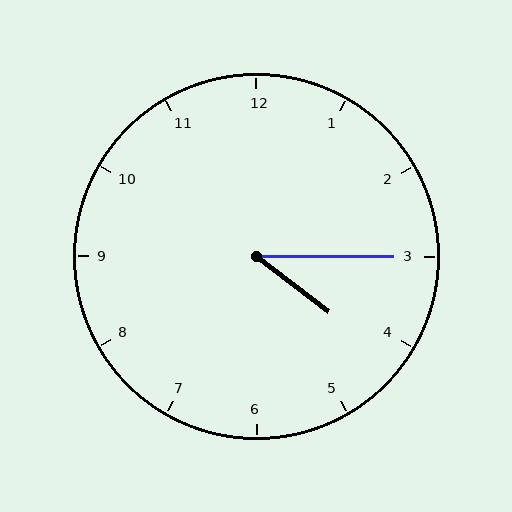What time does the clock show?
4:15.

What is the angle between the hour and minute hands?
Approximately 38 degrees.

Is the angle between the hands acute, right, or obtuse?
It is acute.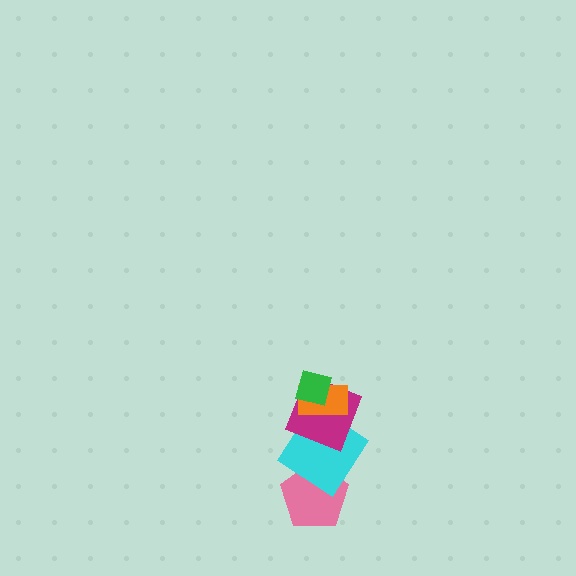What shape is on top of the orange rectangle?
The green square is on top of the orange rectangle.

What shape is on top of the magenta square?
The orange rectangle is on top of the magenta square.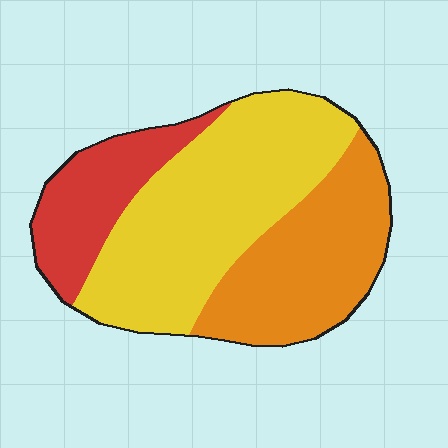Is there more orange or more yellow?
Yellow.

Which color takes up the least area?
Red, at roughly 20%.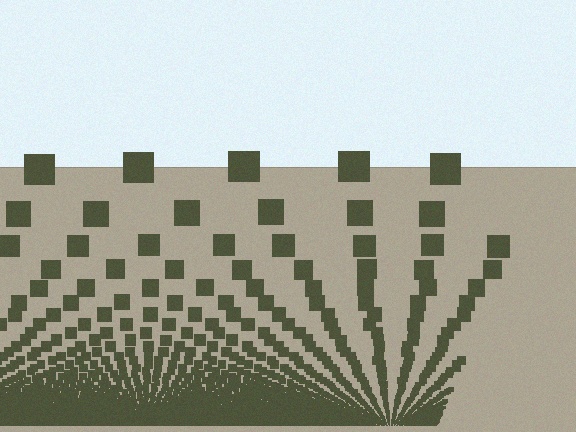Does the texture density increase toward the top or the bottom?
Density increases toward the bottom.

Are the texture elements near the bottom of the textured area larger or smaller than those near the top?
Smaller. The gradient is inverted — elements near the bottom are smaller and denser.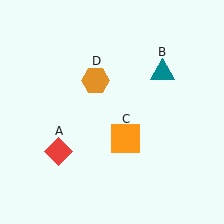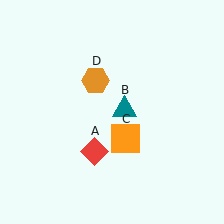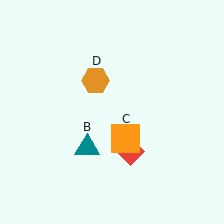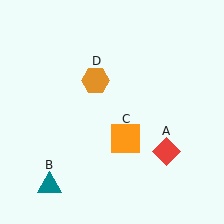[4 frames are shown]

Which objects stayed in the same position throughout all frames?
Orange square (object C) and orange hexagon (object D) remained stationary.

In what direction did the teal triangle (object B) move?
The teal triangle (object B) moved down and to the left.